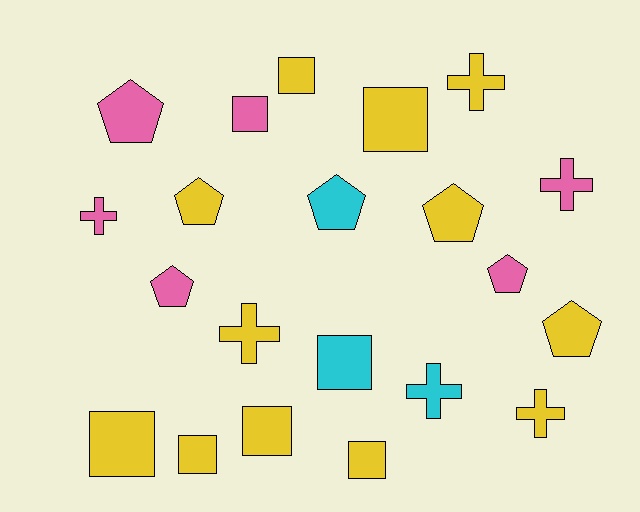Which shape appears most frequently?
Square, with 8 objects.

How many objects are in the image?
There are 21 objects.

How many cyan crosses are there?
There is 1 cyan cross.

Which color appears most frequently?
Yellow, with 12 objects.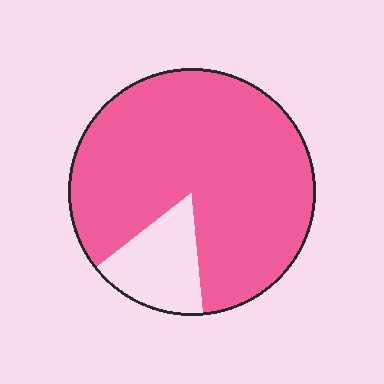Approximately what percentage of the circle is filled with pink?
Approximately 85%.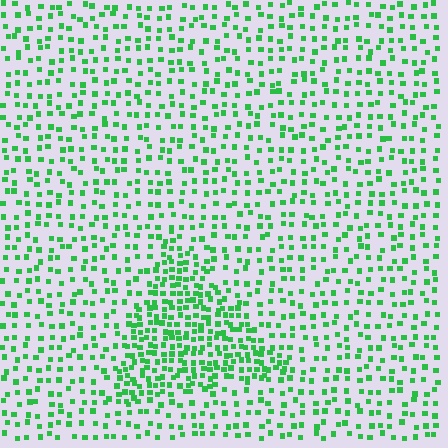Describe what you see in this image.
The image contains small green elements arranged at two different densities. A triangle-shaped region is visible where the elements are more densely packed than the surrounding area.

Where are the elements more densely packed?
The elements are more densely packed inside the triangle boundary.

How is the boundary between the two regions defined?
The boundary is defined by a change in element density (approximately 2.1x ratio). All elements are the same color, size, and shape.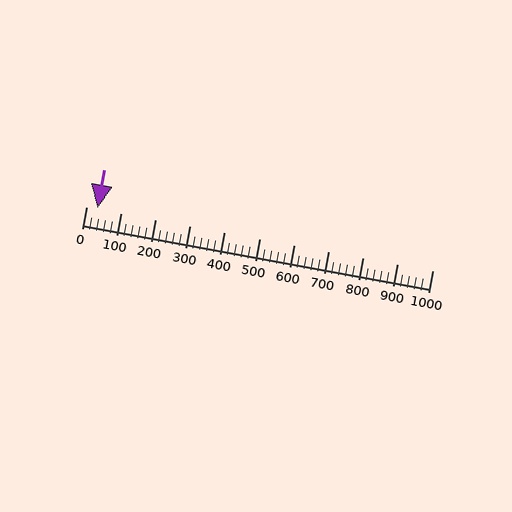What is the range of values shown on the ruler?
The ruler shows values from 0 to 1000.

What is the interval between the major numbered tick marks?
The major tick marks are spaced 100 units apart.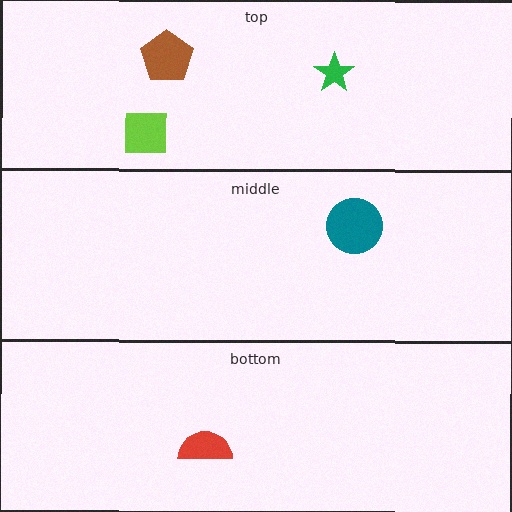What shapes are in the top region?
The brown pentagon, the green star, the lime square.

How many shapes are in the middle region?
1.